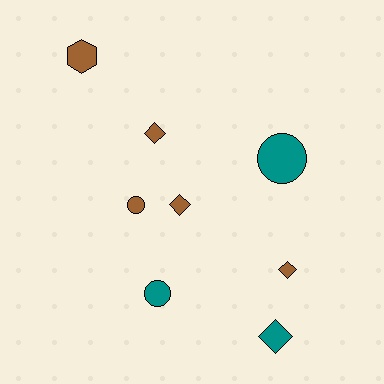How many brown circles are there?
There is 1 brown circle.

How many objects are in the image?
There are 8 objects.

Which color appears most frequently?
Brown, with 5 objects.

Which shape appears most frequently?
Diamond, with 4 objects.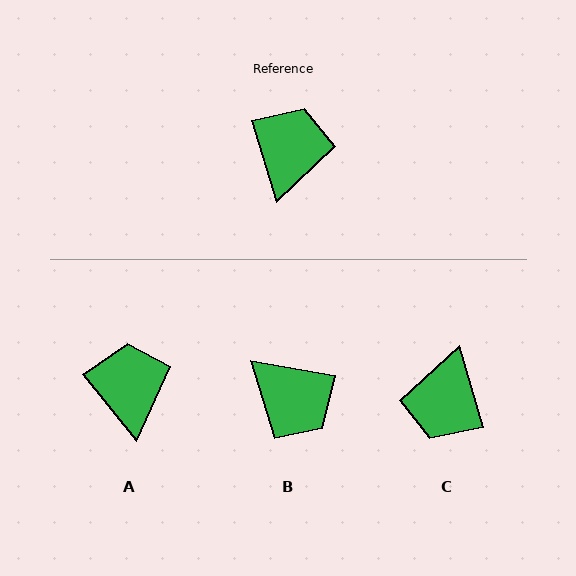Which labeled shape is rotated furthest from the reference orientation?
C, about 179 degrees away.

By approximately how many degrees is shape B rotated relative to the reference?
Approximately 116 degrees clockwise.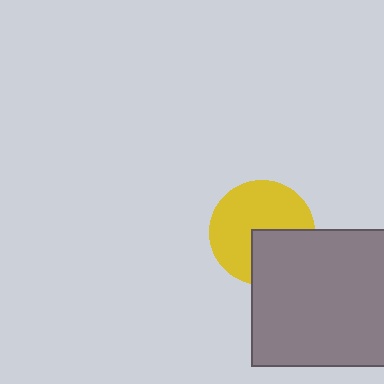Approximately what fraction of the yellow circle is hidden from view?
Roughly 33% of the yellow circle is hidden behind the gray square.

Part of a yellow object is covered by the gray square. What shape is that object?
It is a circle.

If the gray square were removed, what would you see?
You would see the complete yellow circle.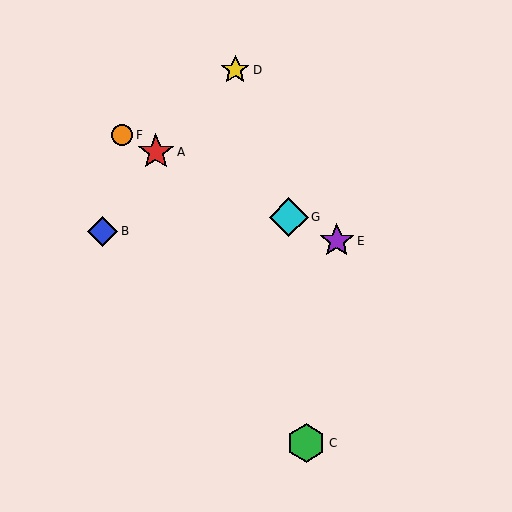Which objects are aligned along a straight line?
Objects A, E, F, G are aligned along a straight line.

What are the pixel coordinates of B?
Object B is at (102, 231).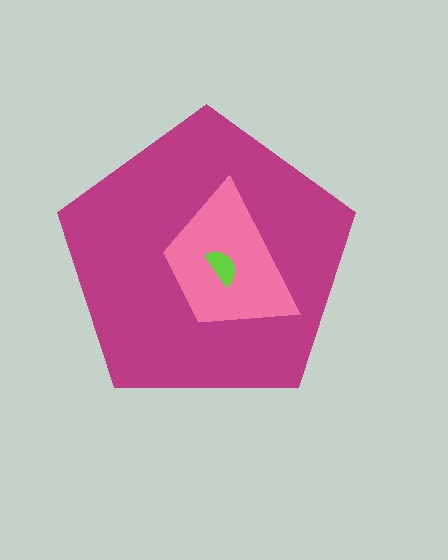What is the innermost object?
The lime semicircle.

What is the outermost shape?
The magenta pentagon.